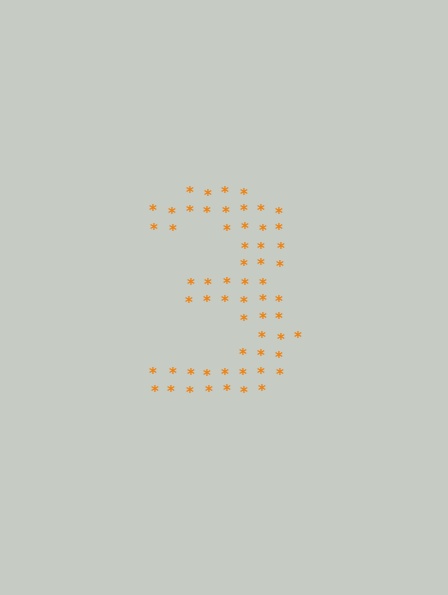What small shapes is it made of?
It is made of small asterisks.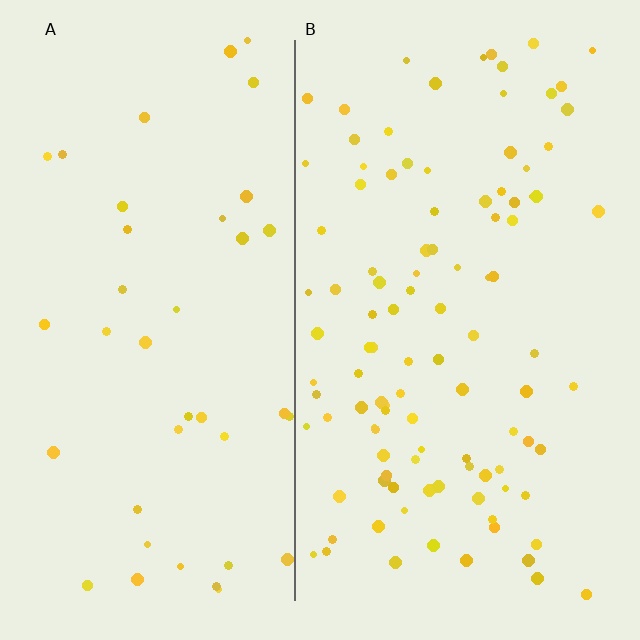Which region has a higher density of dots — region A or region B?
B (the right).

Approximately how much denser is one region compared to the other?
Approximately 2.6× — region B over region A.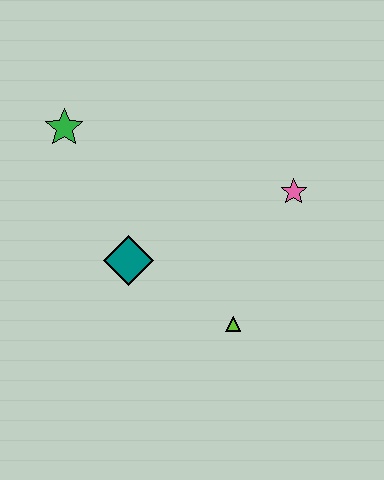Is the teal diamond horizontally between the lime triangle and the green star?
Yes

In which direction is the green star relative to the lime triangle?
The green star is above the lime triangle.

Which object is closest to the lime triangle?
The teal diamond is closest to the lime triangle.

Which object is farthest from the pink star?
The green star is farthest from the pink star.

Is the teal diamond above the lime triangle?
Yes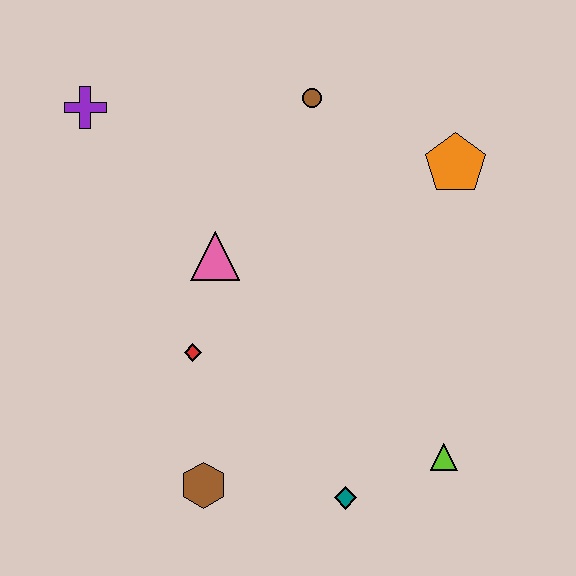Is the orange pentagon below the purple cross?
Yes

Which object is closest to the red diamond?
The pink triangle is closest to the red diamond.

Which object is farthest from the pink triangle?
The lime triangle is farthest from the pink triangle.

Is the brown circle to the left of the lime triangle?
Yes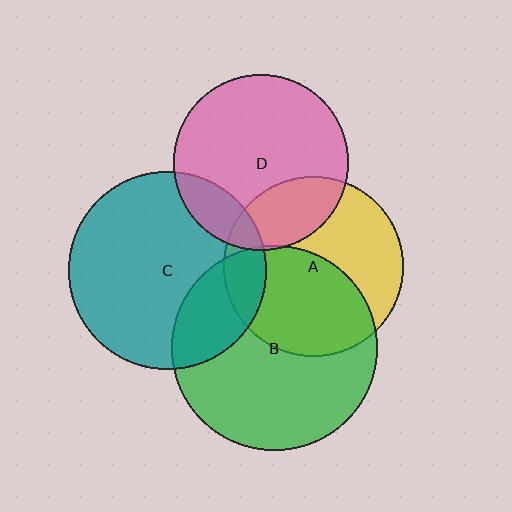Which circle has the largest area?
Circle B (green).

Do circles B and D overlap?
Yes.